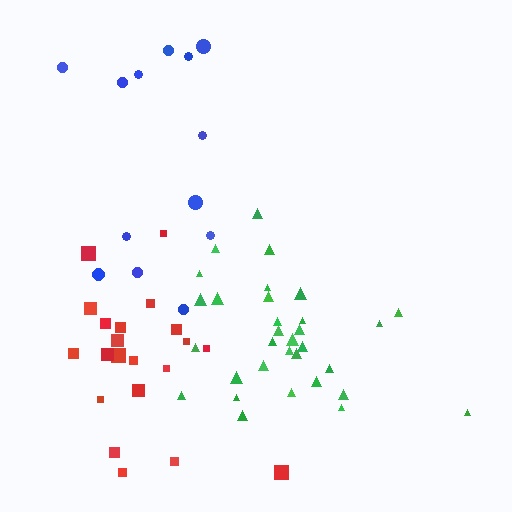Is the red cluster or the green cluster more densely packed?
Green.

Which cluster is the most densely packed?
Green.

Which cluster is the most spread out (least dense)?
Blue.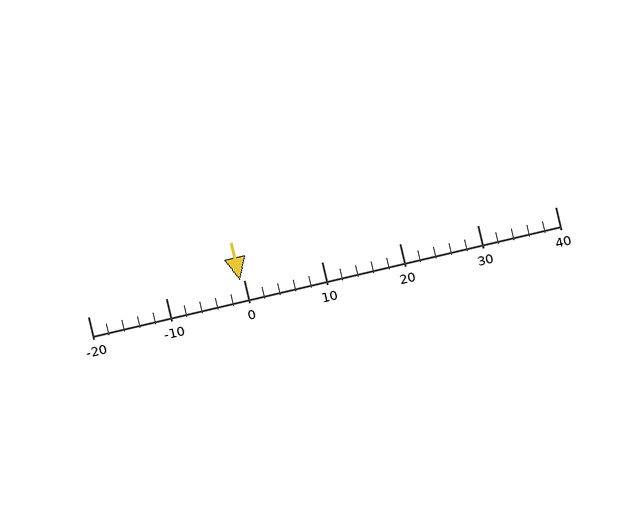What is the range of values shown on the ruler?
The ruler shows values from -20 to 40.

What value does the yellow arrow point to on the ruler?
The yellow arrow points to approximately 0.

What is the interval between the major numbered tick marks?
The major tick marks are spaced 10 units apart.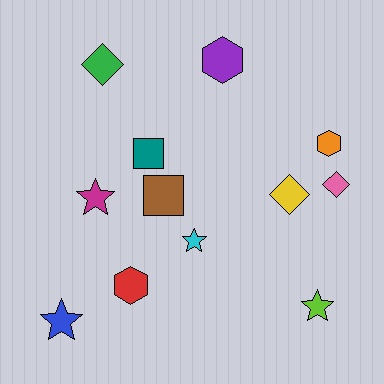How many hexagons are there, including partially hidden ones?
There are 3 hexagons.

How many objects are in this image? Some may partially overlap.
There are 12 objects.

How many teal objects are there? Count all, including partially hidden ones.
There is 1 teal object.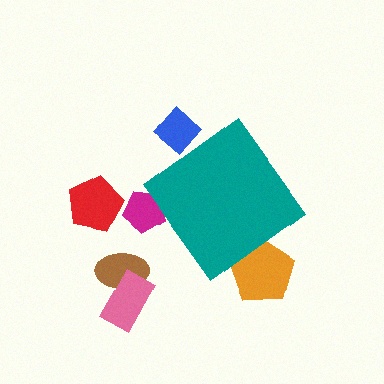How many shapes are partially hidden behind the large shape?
3 shapes are partially hidden.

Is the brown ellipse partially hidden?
No, the brown ellipse is fully visible.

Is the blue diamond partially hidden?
Yes, the blue diamond is partially hidden behind the teal diamond.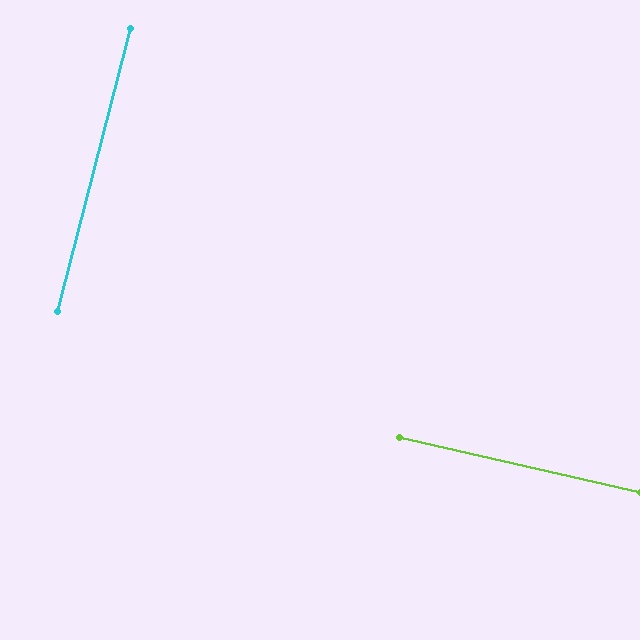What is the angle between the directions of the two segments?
Approximately 88 degrees.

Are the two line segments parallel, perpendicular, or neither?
Perpendicular — they meet at approximately 88°.